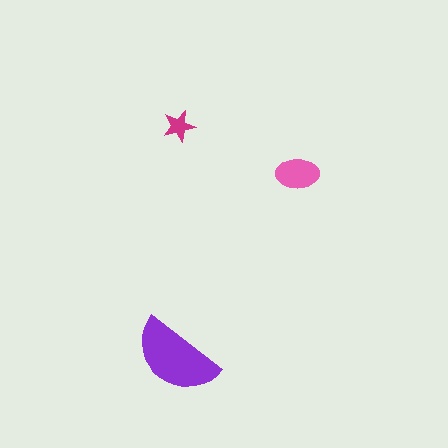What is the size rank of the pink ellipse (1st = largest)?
2nd.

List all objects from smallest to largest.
The magenta star, the pink ellipse, the purple semicircle.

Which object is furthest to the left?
The purple semicircle is leftmost.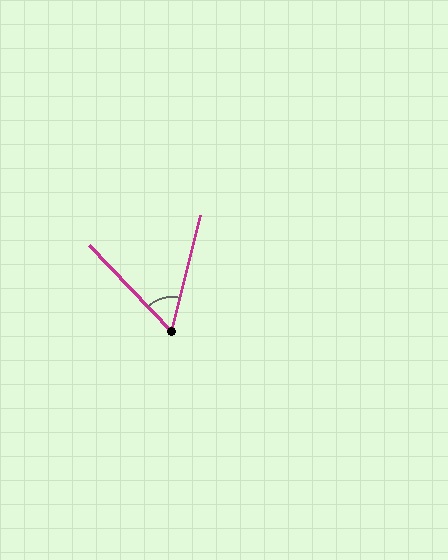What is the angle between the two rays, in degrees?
Approximately 58 degrees.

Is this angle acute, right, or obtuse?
It is acute.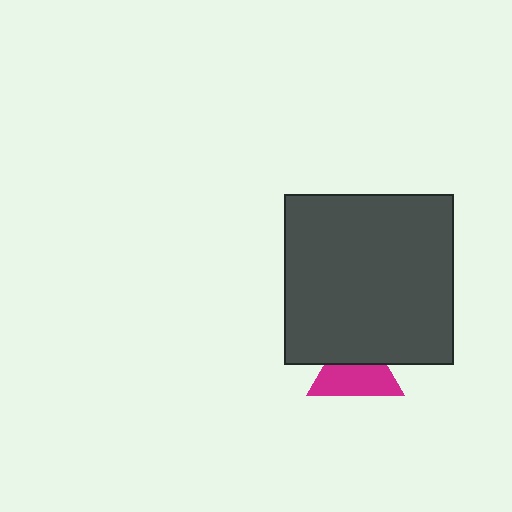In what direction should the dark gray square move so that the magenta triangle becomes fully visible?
The dark gray square should move up. That is the shortest direction to clear the overlap and leave the magenta triangle fully visible.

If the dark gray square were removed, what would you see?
You would see the complete magenta triangle.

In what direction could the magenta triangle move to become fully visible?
The magenta triangle could move down. That would shift it out from behind the dark gray square entirely.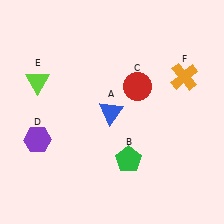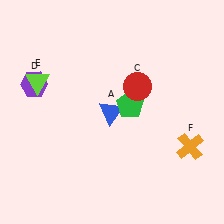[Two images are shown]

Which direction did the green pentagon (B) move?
The green pentagon (B) moved up.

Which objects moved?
The objects that moved are: the green pentagon (B), the purple hexagon (D), the orange cross (F).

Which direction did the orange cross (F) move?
The orange cross (F) moved down.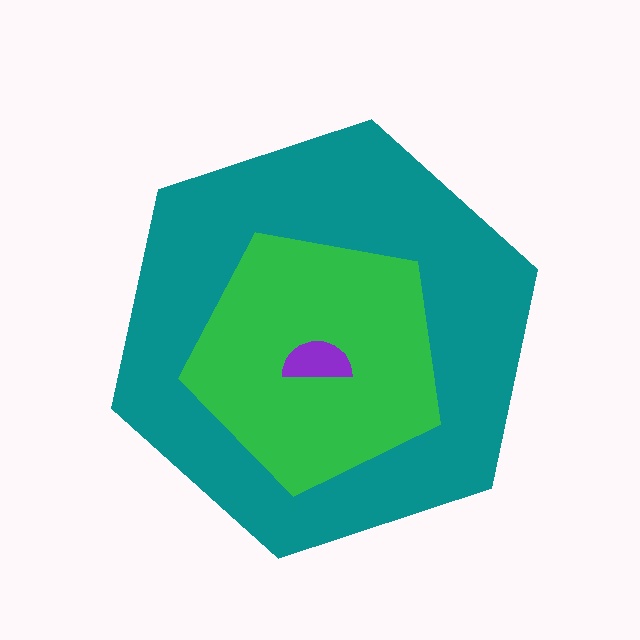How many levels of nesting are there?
3.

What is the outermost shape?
The teal hexagon.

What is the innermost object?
The purple semicircle.